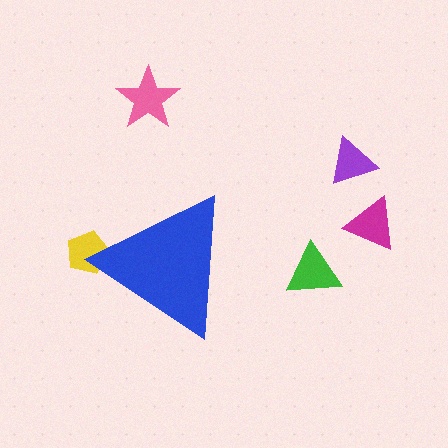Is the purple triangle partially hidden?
No, the purple triangle is fully visible.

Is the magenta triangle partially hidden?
No, the magenta triangle is fully visible.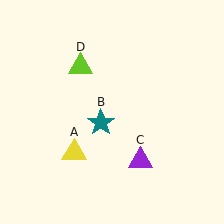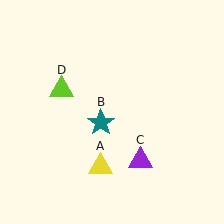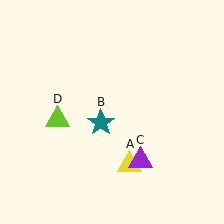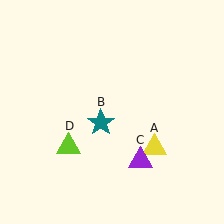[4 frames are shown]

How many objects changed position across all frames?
2 objects changed position: yellow triangle (object A), lime triangle (object D).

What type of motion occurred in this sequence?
The yellow triangle (object A), lime triangle (object D) rotated counterclockwise around the center of the scene.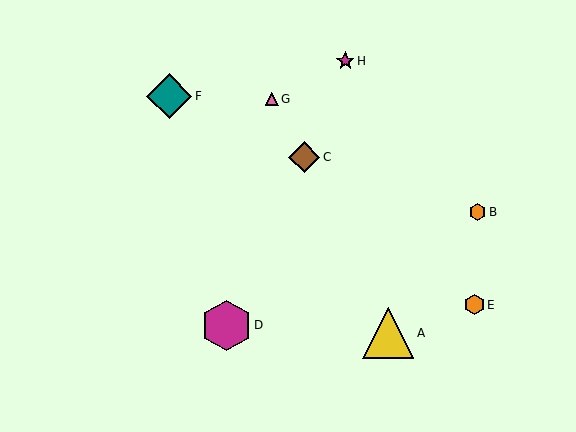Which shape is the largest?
The yellow triangle (labeled A) is the largest.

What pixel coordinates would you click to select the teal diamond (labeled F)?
Click at (169, 96) to select the teal diamond F.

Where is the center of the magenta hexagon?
The center of the magenta hexagon is at (226, 325).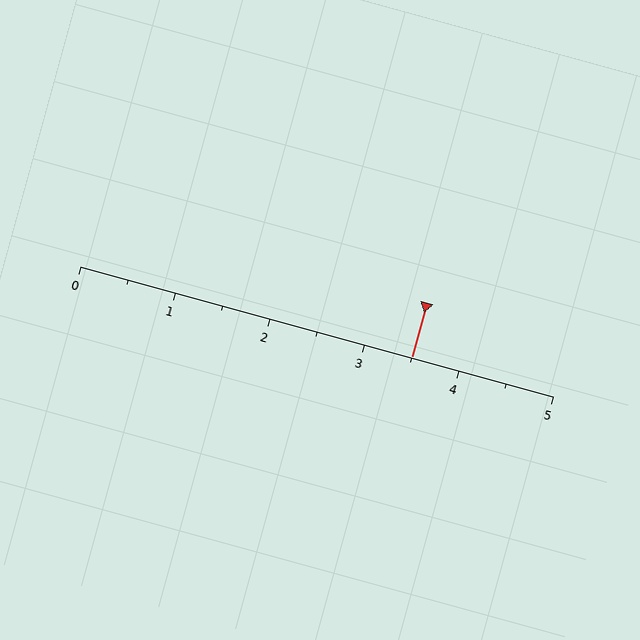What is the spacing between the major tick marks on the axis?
The major ticks are spaced 1 apart.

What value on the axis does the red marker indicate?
The marker indicates approximately 3.5.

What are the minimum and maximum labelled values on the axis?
The axis runs from 0 to 5.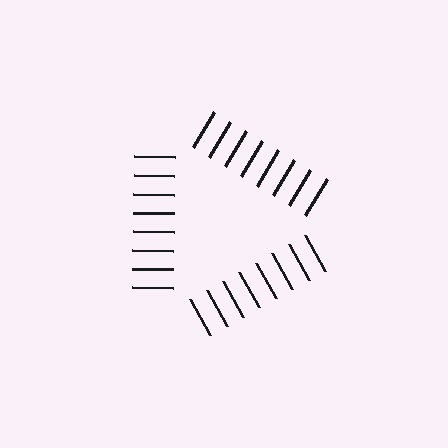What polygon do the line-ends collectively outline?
An illusory triangle — the line segments terminate on its edges but no continuous stroke is drawn.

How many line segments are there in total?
24 — 8 along each of the 3 edges.